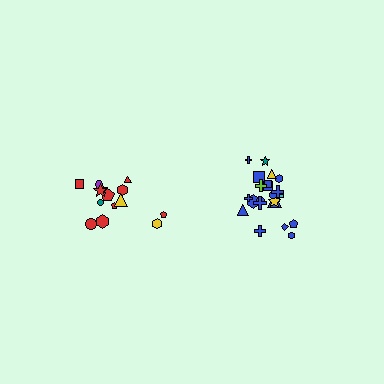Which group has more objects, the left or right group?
The right group.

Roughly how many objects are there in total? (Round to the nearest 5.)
Roughly 35 objects in total.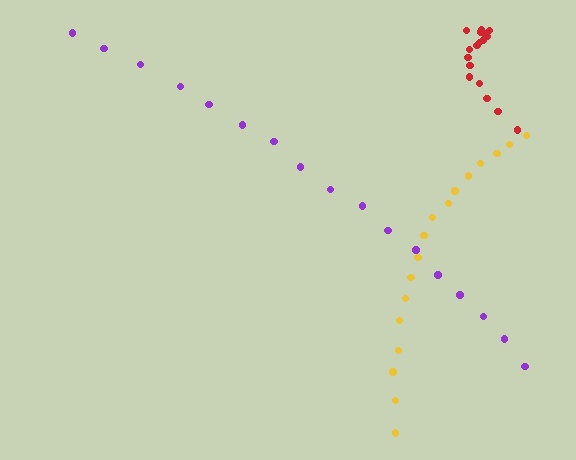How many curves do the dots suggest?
There are 3 distinct paths.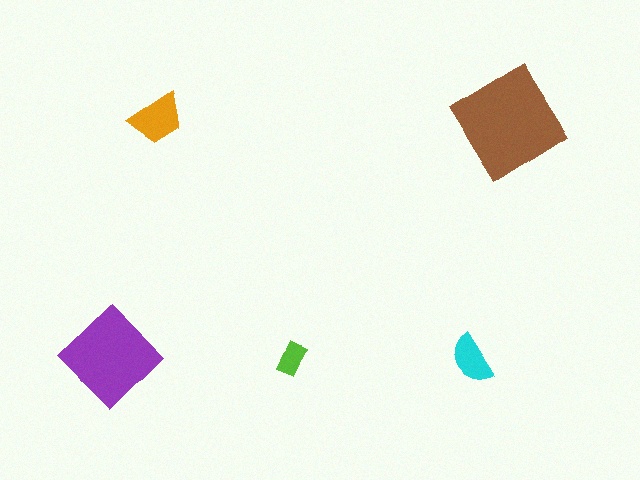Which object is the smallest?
The lime rectangle.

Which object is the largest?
The brown diamond.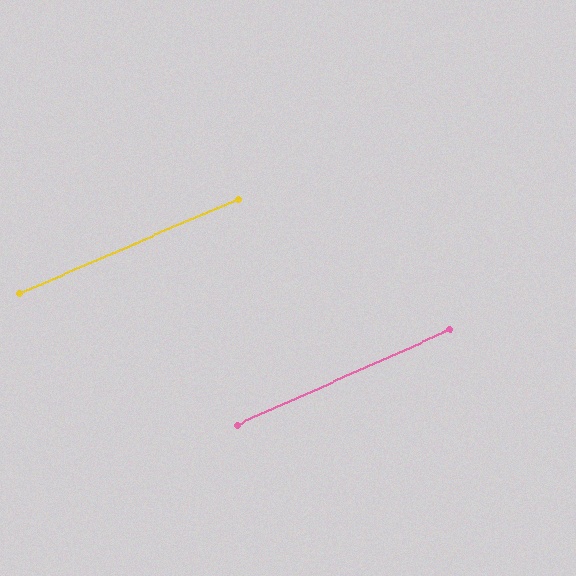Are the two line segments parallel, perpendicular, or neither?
Parallel — their directions differ by only 0.6°.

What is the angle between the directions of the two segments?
Approximately 1 degree.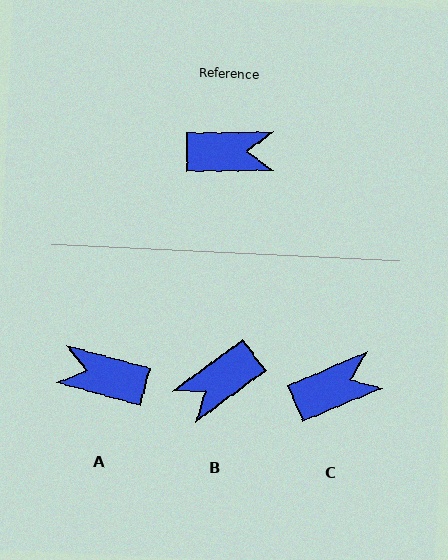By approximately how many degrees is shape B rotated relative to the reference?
Approximately 144 degrees clockwise.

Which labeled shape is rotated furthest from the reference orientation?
A, about 164 degrees away.